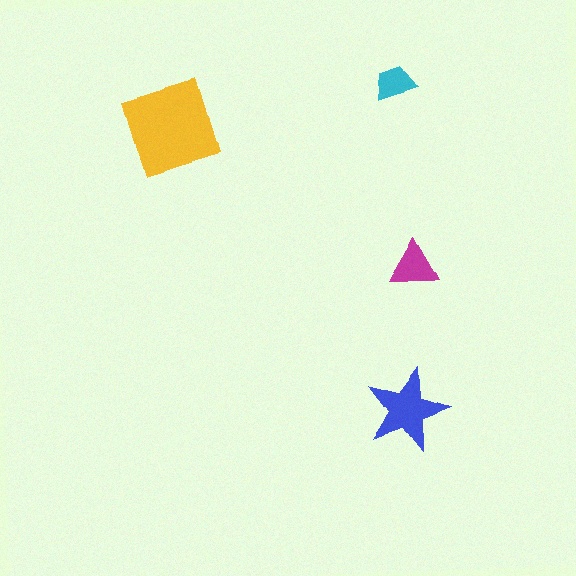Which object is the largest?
The yellow diamond.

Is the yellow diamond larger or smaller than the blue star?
Larger.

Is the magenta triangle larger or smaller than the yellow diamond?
Smaller.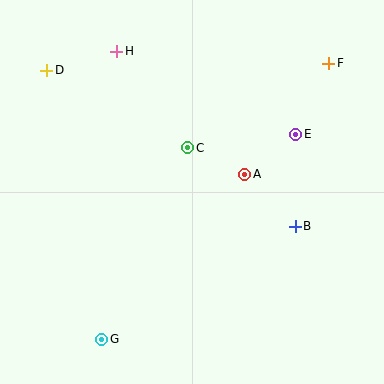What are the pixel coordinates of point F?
Point F is at (329, 63).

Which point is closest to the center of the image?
Point C at (188, 148) is closest to the center.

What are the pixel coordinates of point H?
Point H is at (117, 51).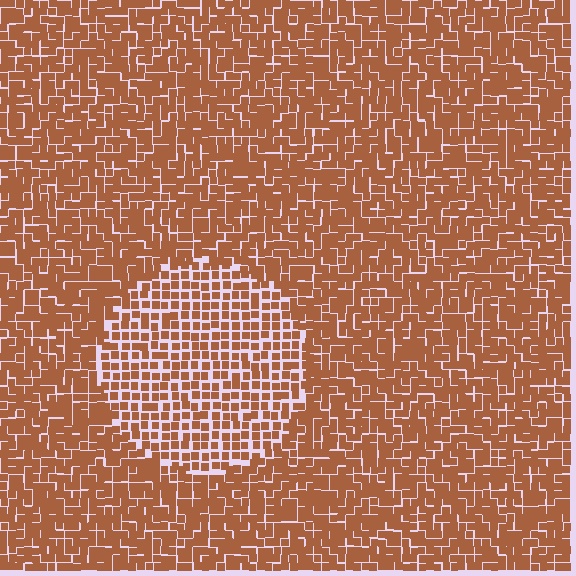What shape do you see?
I see a circle.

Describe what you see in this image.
The image contains small brown elements arranged at two different densities. A circle-shaped region is visible where the elements are less densely packed than the surrounding area.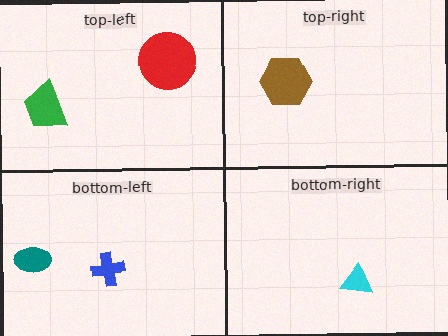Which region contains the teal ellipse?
The bottom-left region.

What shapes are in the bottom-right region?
The cyan triangle.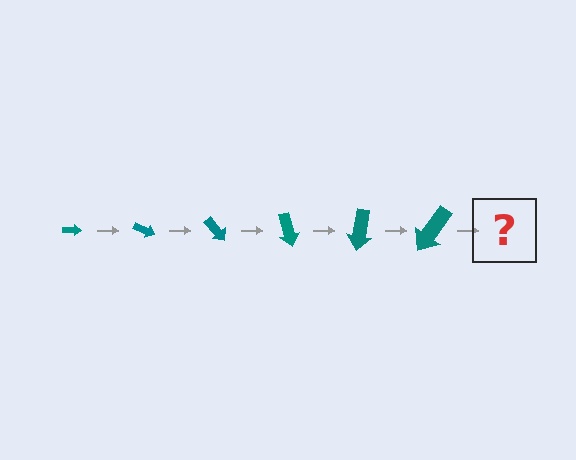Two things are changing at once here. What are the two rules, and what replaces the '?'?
The two rules are that the arrow grows larger each step and it rotates 25 degrees each step. The '?' should be an arrow, larger than the previous one and rotated 150 degrees from the start.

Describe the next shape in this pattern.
It should be an arrow, larger than the previous one and rotated 150 degrees from the start.